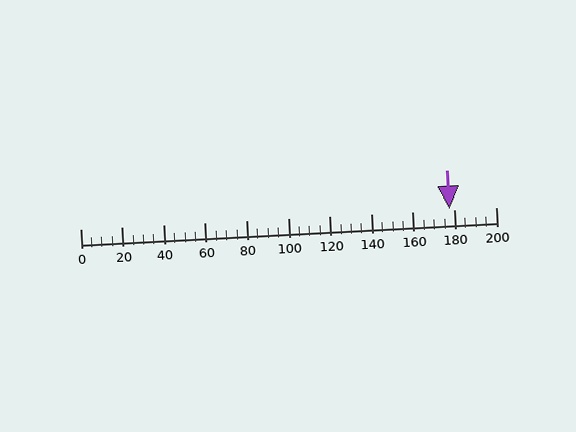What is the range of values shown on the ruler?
The ruler shows values from 0 to 200.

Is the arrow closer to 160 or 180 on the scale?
The arrow is closer to 180.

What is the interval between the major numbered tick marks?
The major tick marks are spaced 20 units apart.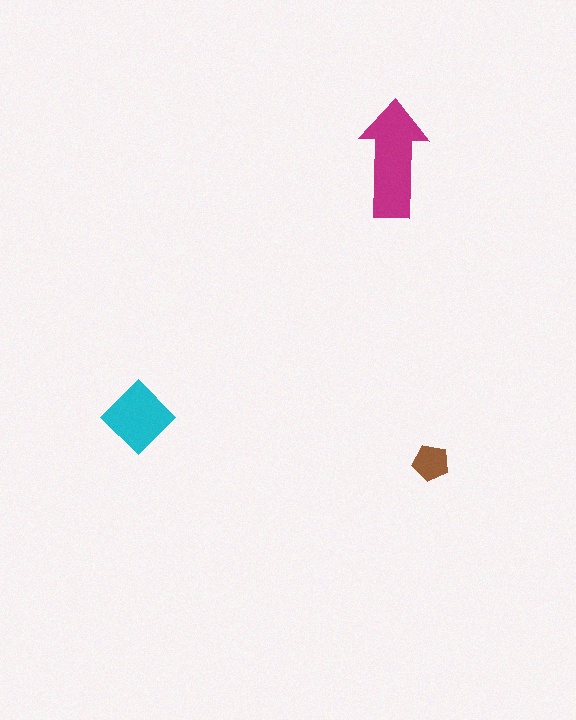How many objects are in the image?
There are 3 objects in the image.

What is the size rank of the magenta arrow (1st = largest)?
1st.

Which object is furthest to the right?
The brown pentagon is rightmost.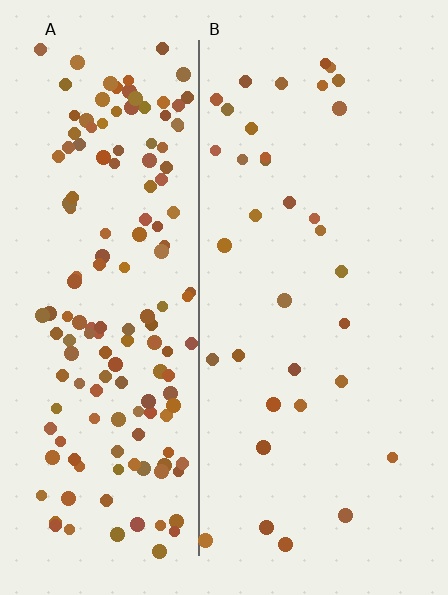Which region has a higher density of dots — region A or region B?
A (the left).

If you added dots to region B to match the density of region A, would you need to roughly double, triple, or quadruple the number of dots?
Approximately quadruple.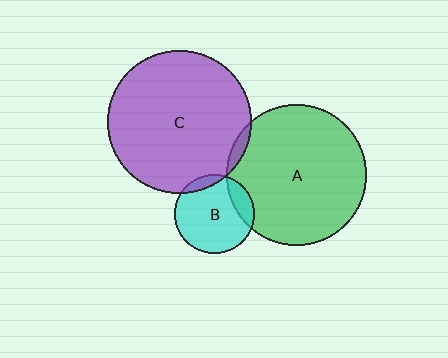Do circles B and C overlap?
Yes.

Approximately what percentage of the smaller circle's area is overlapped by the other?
Approximately 10%.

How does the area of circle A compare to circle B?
Approximately 3.1 times.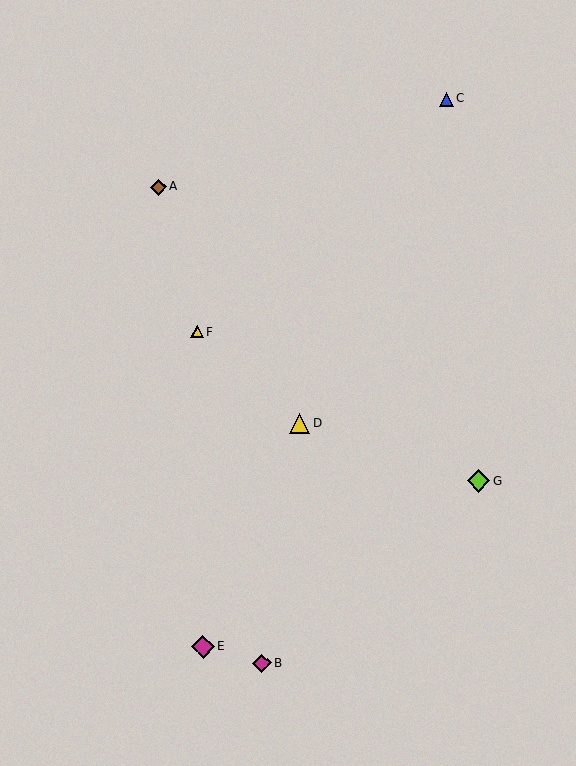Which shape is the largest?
The magenta diamond (labeled E) is the largest.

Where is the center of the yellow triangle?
The center of the yellow triangle is at (299, 424).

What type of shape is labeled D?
Shape D is a yellow triangle.